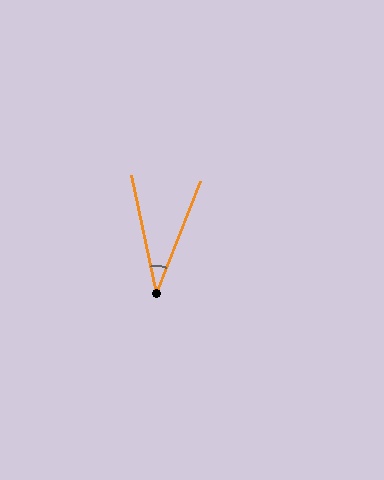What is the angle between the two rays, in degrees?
Approximately 34 degrees.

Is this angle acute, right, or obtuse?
It is acute.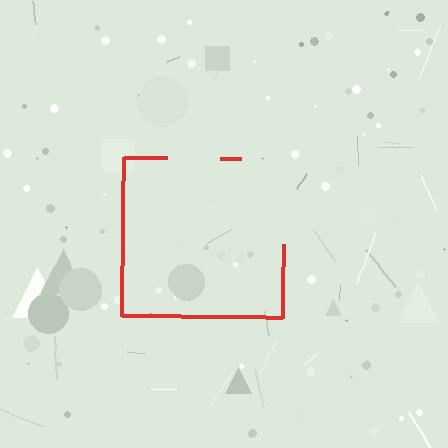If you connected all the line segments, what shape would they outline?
They would outline a square.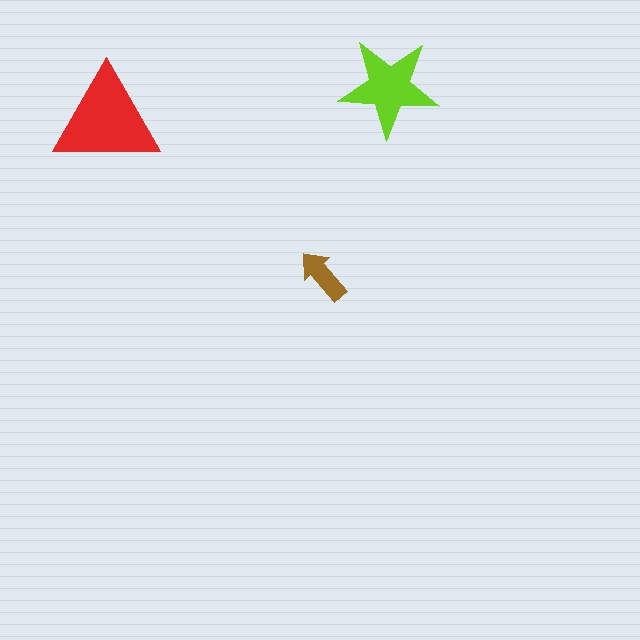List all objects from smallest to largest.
The brown arrow, the lime star, the red triangle.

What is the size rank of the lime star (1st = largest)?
2nd.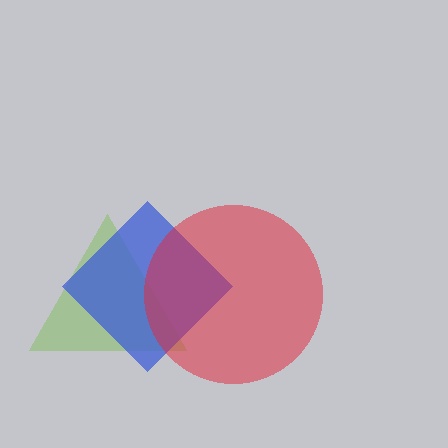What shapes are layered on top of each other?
The layered shapes are: a lime triangle, a blue diamond, a red circle.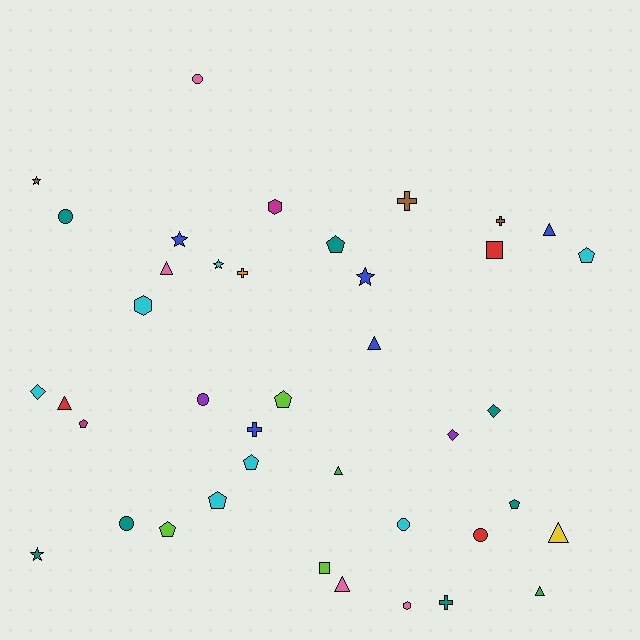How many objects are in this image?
There are 40 objects.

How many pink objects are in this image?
There are 4 pink objects.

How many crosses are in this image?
There are 5 crosses.